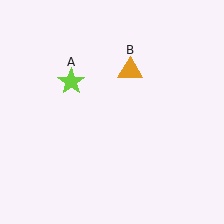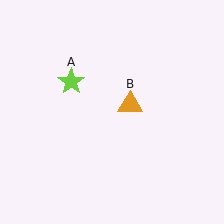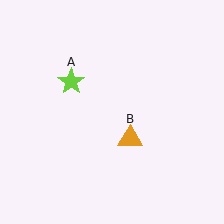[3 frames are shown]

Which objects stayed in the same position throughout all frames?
Lime star (object A) remained stationary.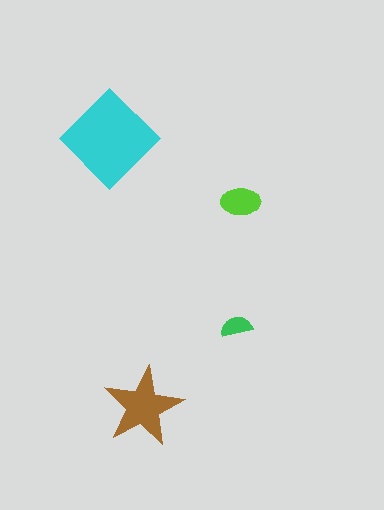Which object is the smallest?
The green semicircle.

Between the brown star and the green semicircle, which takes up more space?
The brown star.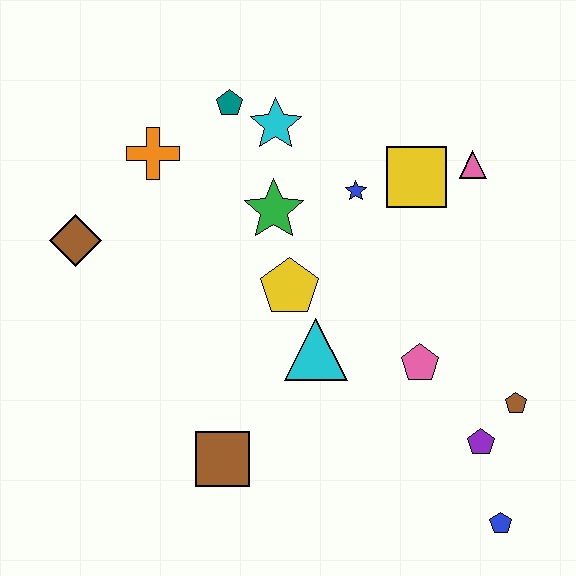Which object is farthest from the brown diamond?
The blue pentagon is farthest from the brown diamond.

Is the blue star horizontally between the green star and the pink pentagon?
Yes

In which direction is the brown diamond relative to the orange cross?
The brown diamond is below the orange cross.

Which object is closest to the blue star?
The yellow square is closest to the blue star.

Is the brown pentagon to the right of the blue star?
Yes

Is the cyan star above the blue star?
Yes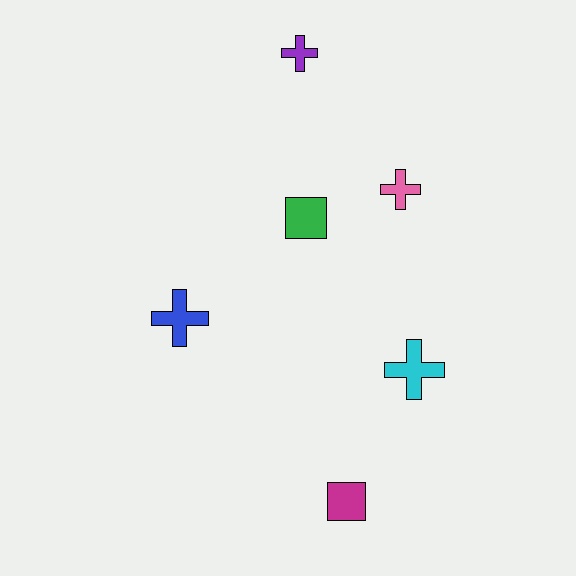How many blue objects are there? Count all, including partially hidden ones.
There is 1 blue object.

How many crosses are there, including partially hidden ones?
There are 4 crosses.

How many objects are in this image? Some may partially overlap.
There are 6 objects.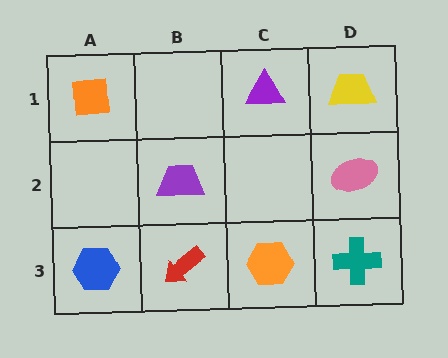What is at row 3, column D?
A teal cross.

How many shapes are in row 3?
4 shapes.